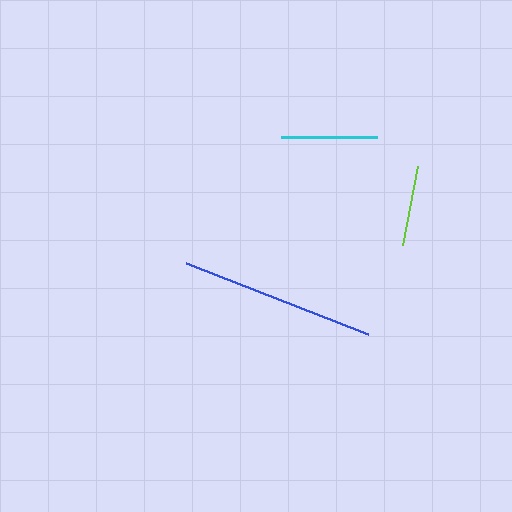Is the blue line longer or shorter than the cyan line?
The blue line is longer than the cyan line.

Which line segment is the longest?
The blue line is the longest at approximately 196 pixels.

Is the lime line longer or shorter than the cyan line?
The cyan line is longer than the lime line.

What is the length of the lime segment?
The lime segment is approximately 80 pixels long.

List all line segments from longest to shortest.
From longest to shortest: blue, cyan, lime.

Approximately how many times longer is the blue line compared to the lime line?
The blue line is approximately 2.4 times the length of the lime line.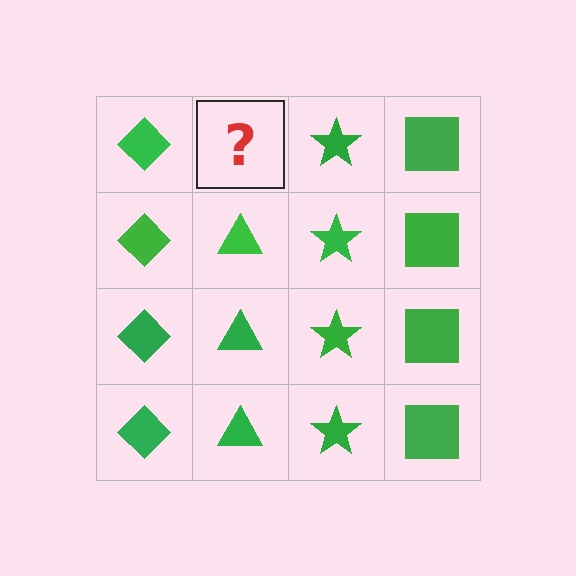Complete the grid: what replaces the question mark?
The question mark should be replaced with a green triangle.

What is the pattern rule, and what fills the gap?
The rule is that each column has a consistent shape. The gap should be filled with a green triangle.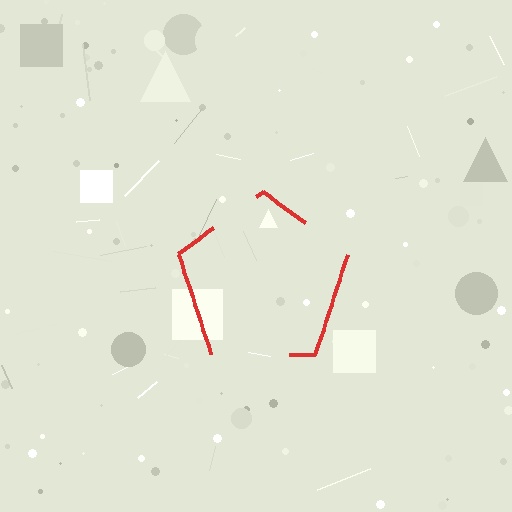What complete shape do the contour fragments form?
The contour fragments form a pentagon.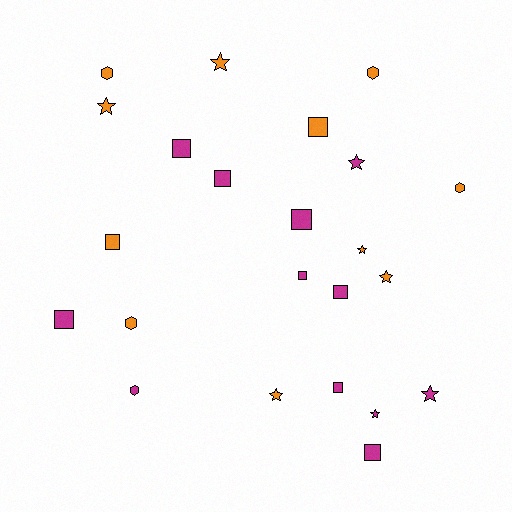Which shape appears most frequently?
Square, with 10 objects.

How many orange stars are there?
There are 5 orange stars.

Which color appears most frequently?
Magenta, with 12 objects.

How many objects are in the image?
There are 23 objects.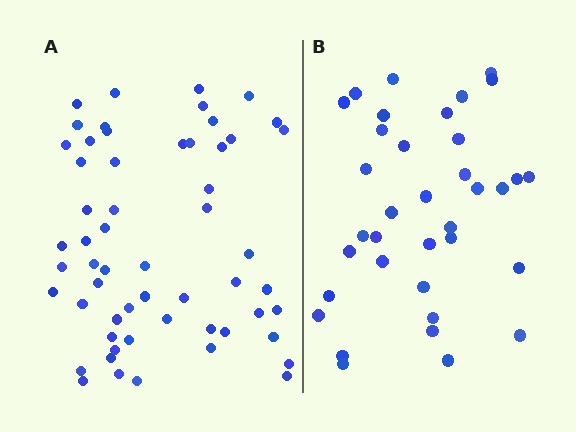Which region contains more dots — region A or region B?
Region A (the left region) has more dots.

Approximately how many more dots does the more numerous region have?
Region A has approximately 20 more dots than region B.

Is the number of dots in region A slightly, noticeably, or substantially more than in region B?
Region A has substantially more. The ratio is roughly 1.6 to 1.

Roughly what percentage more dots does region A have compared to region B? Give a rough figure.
About 60% more.